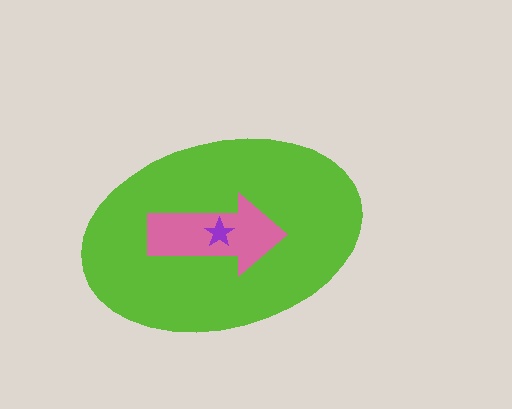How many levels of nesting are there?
3.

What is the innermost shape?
The purple star.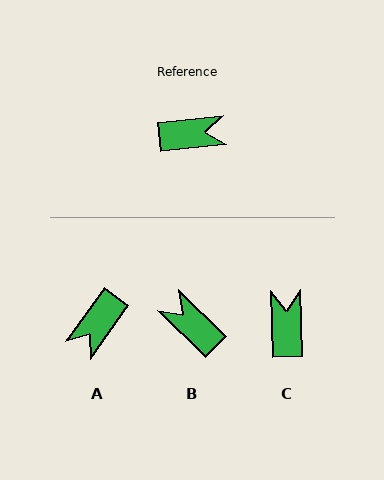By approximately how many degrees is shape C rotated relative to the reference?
Approximately 86 degrees counter-clockwise.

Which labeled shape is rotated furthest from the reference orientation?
A, about 132 degrees away.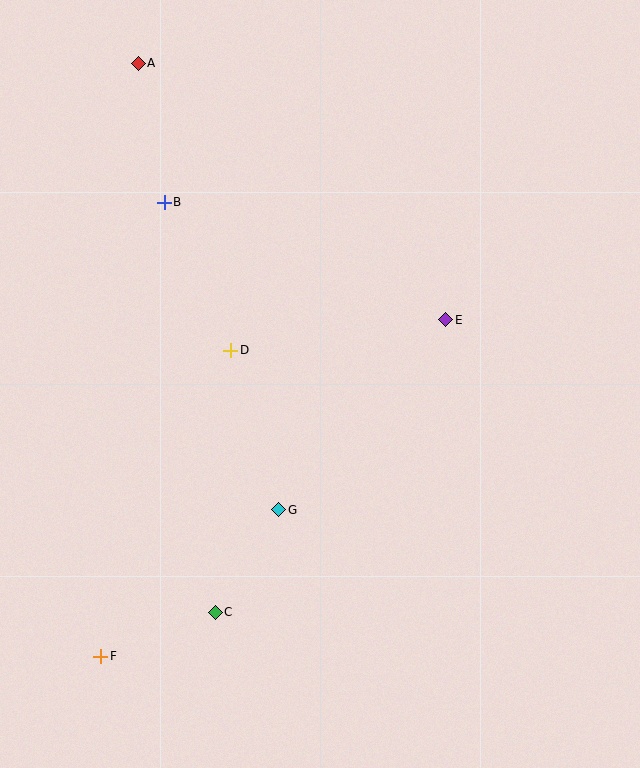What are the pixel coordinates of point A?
Point A is at (138, 63).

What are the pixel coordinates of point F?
Point F is at (100, 656).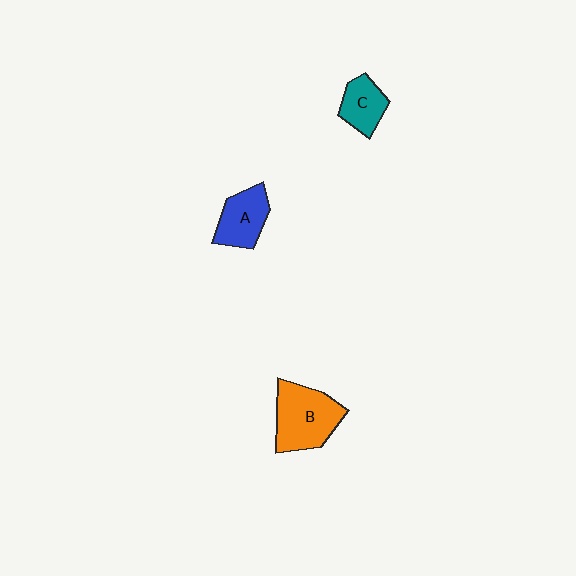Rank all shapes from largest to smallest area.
From largest to smallest: B (orange), A (blue), C (teal).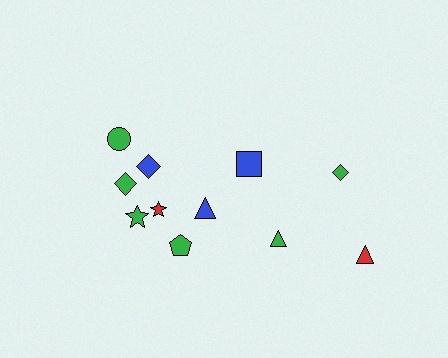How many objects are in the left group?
There are 7 objects.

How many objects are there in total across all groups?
There are 11 objects.